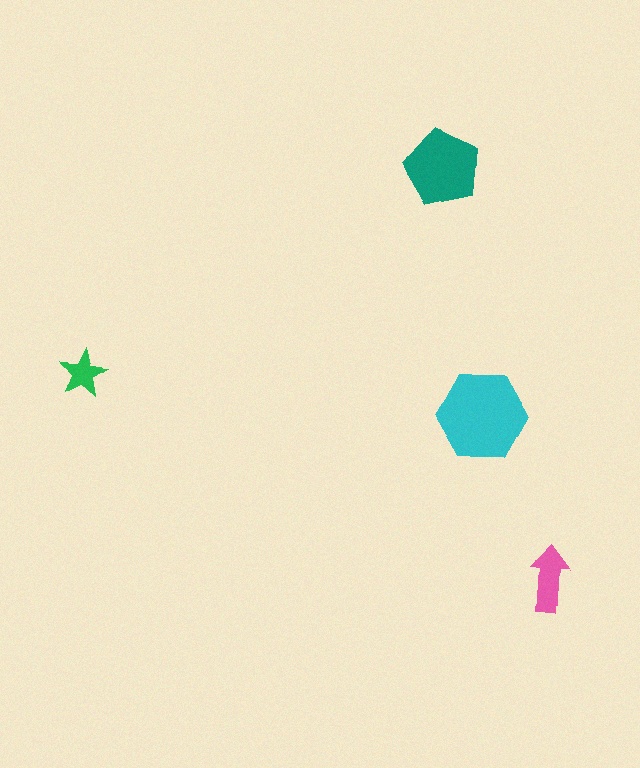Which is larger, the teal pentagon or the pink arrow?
The teal pentagon.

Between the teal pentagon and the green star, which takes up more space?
The teal pentagon.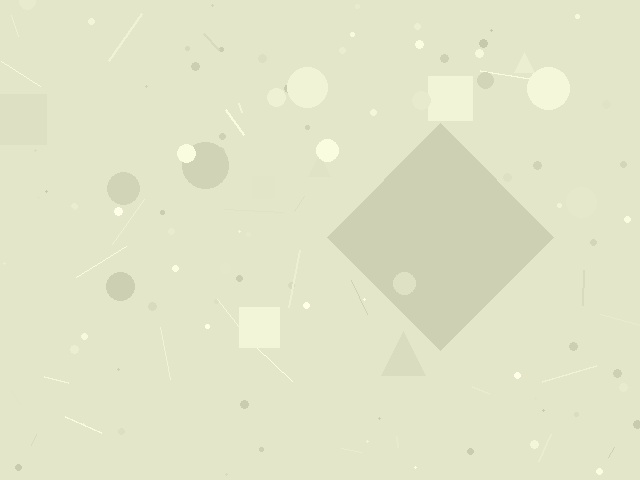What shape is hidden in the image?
A diamond is hidden in the image.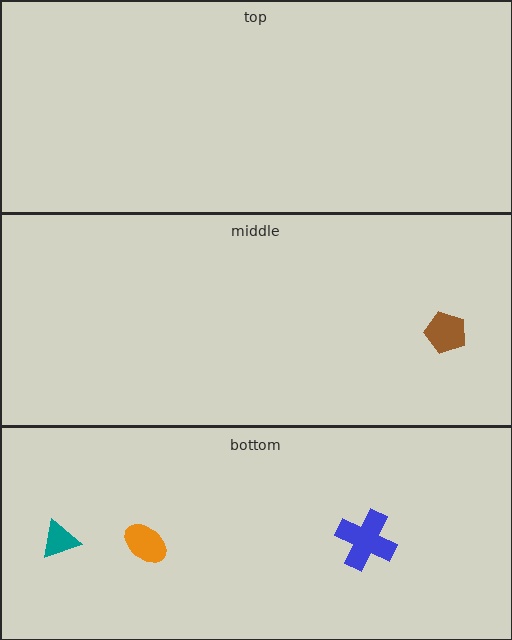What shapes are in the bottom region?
The teal triangle, the blue cross, the orange ellipse.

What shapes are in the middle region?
The brown pentagon.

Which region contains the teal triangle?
The bottom region.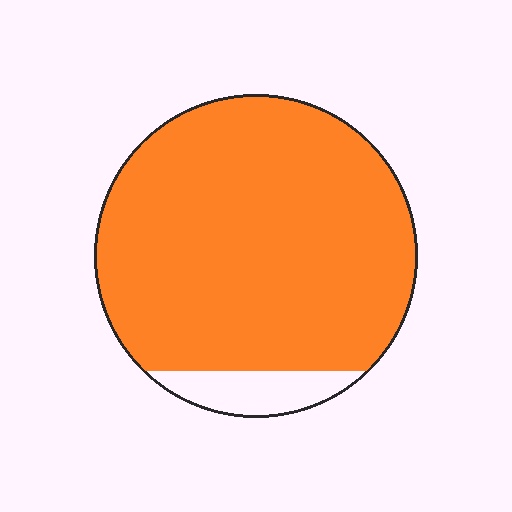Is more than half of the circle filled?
Yes.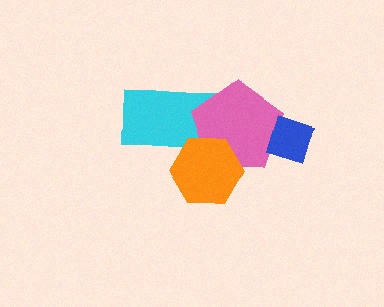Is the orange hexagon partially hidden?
No, no other shape covers it.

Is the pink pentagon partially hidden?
Yes, it is partially covered by another shape.